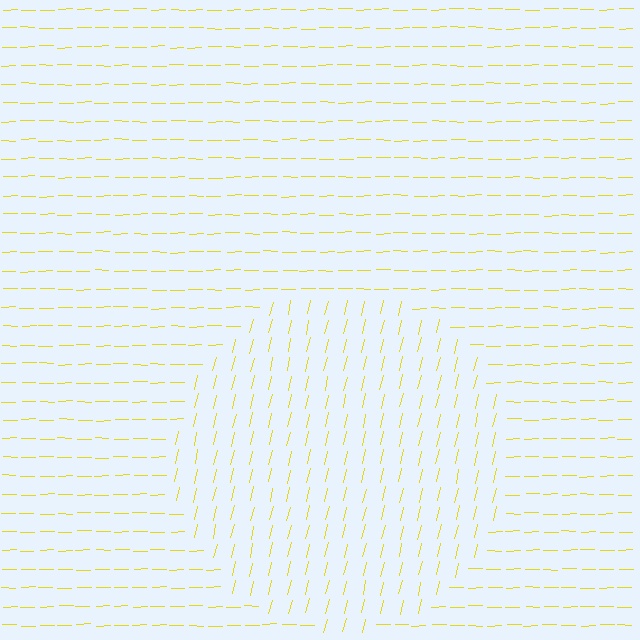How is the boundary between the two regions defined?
The boundary is defined purely by a change in line orientation (approximately 76 degrees difference). All lines are the same color and thickness.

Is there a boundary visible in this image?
Yes, there is a texture boundary formed by a change in line orientation.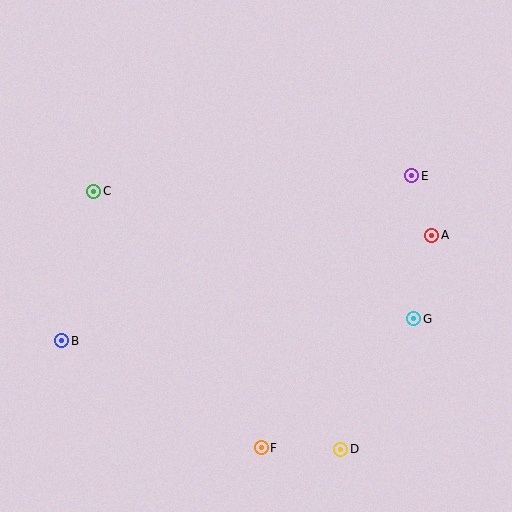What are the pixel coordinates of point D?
Point D is at (341, 449).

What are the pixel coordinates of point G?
Point G is at (414, 319).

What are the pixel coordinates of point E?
Point E is at (412, 176).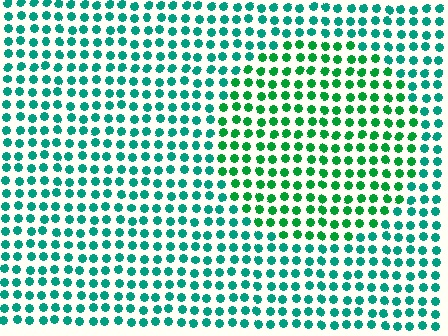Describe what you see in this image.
The image is filled with small teal elements in a uniform arrangement. A circle-shaped region is visible where the elements are tinted to a slightly different hue, forming a subtle color boundary.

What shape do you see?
I see a circle.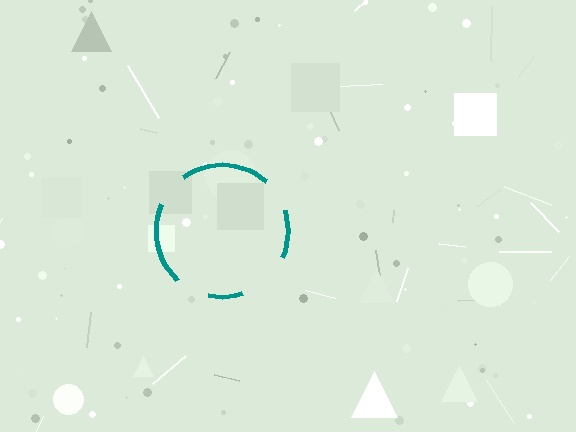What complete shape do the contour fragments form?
The contour fragments form a circle.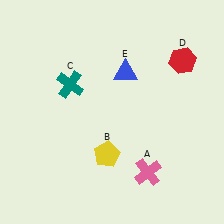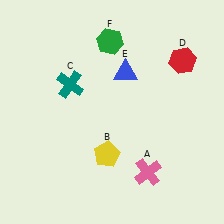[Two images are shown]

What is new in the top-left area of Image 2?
A green hexagon (F) was added in the top-left area of Image 2.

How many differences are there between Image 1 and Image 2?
There is 1 difference between the two images.